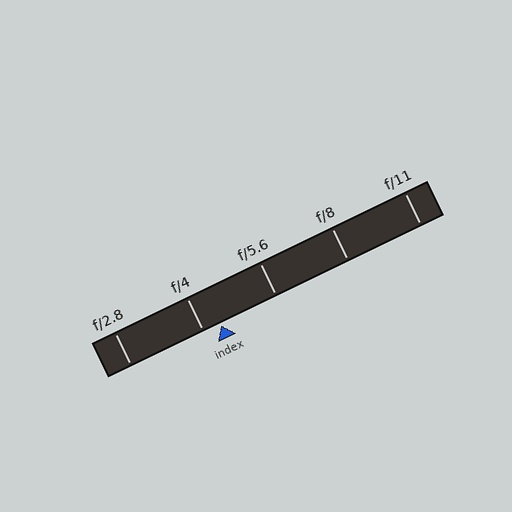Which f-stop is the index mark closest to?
The index mark is closest to f/4.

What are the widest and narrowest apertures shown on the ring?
The widest aperture shown is f/2.8 and the narrowest is f/11.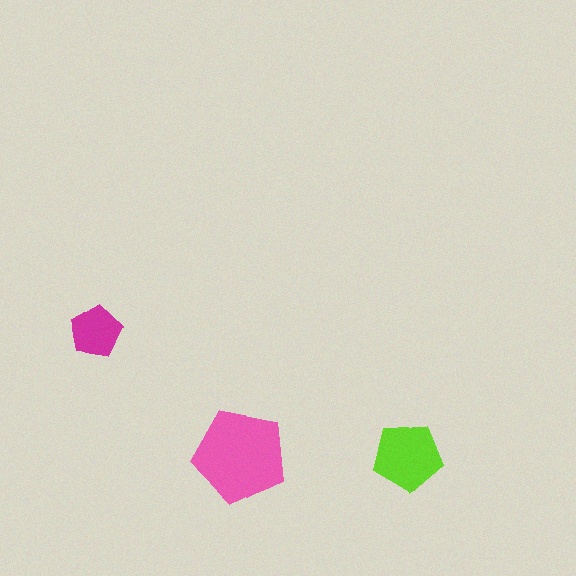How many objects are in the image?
There are 3 objects in the image.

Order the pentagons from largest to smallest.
the pink one, the lime one, the magenta one.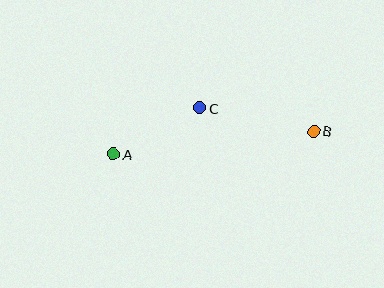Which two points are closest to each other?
Points A and C are closest to each other.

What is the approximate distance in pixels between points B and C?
The distance between B and C is approximately 116 pixels.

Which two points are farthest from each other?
Points A and B are farthest from each other.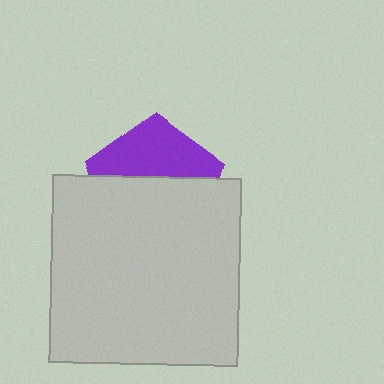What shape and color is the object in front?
The object in front is a light gray square.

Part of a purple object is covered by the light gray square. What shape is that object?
It is a pentagon.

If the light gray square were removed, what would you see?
You would see the complete purple pentagon.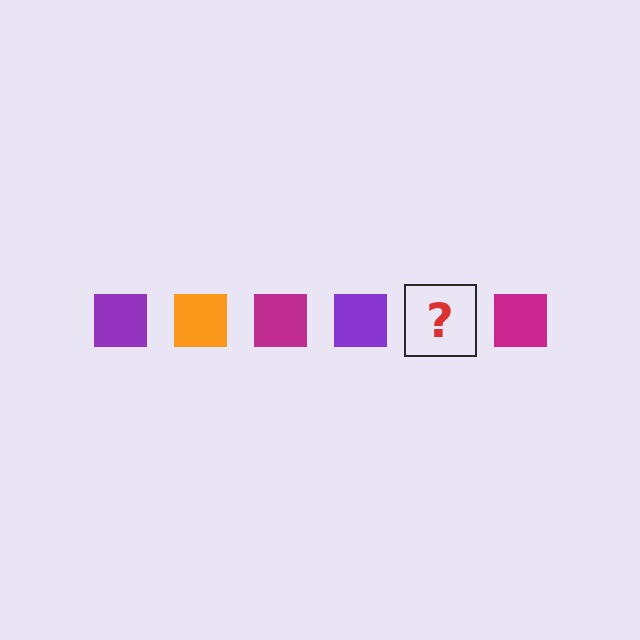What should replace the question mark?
The question mark should be replaced with an orange square.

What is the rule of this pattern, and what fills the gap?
The rule is that the pattern cycles through purple, orange, magenta squares. The gap should be filled with an orange square.